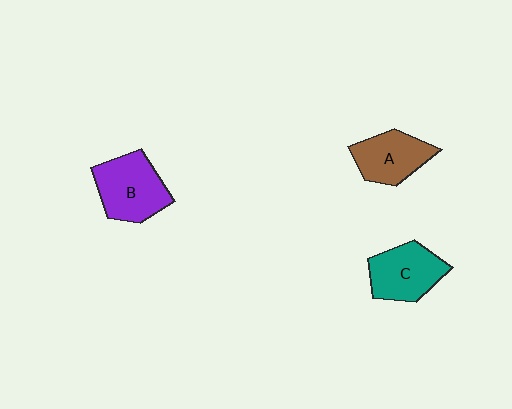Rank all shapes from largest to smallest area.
From largest to smallest: B (purple), C (teal), A (brown).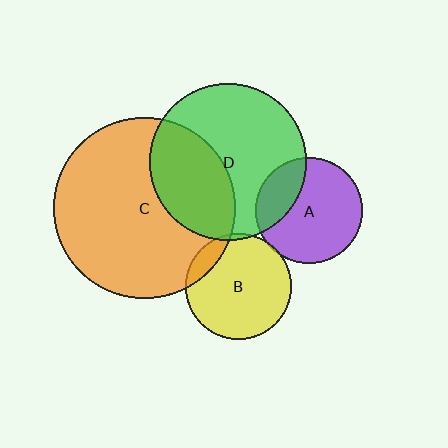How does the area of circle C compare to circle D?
Approximately 1.3 times.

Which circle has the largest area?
Circle C (orange).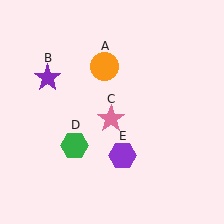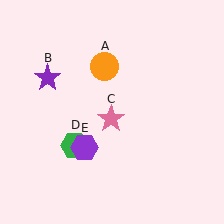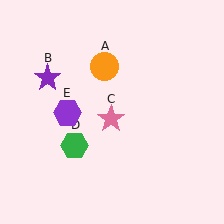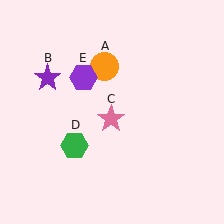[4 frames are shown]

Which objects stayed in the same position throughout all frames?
Orange circle (object A) and purple star (object B) and pink star (object C) and green hexagon (object D) remained stationary.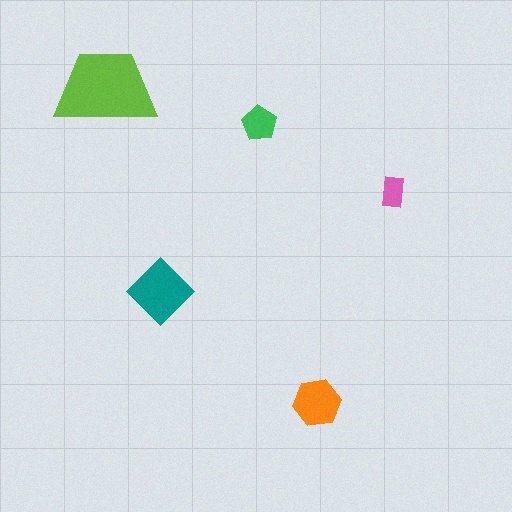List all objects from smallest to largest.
The pink rectangle, the green pentagon, the orange hexagon, the teal diamond, the lime trapezoid.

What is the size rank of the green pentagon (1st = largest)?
4th.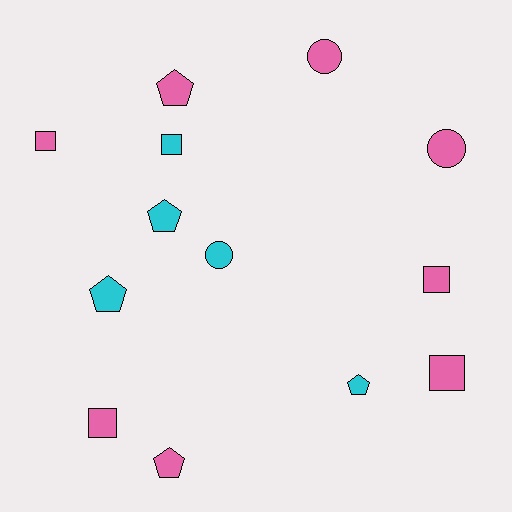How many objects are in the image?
There are 13 objects.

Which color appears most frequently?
Pink, with 8 objects.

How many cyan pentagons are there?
There are 3 cyan pentagons.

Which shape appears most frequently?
Pentagon, with 5 objects.